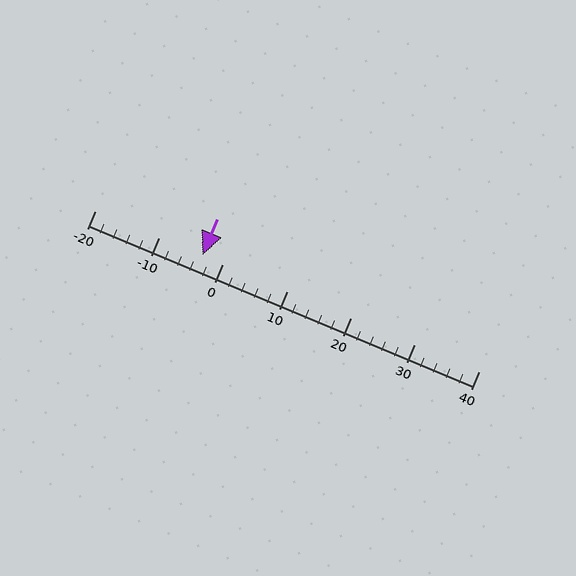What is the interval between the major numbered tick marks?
The major tick marks are spaced 10 units apart.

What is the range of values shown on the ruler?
The ruler shows values from -20 to 40.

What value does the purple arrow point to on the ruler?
The purple arrow points to approximately -3.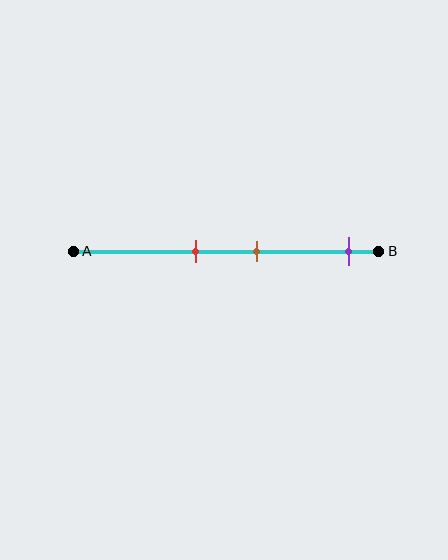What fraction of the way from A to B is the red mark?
The red mark is approximately 40% (0.4) of the way from A to B.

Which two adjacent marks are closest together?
The red and brown marks are the closest adjacent pair.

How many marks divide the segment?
There are 3 marks dividing the segment.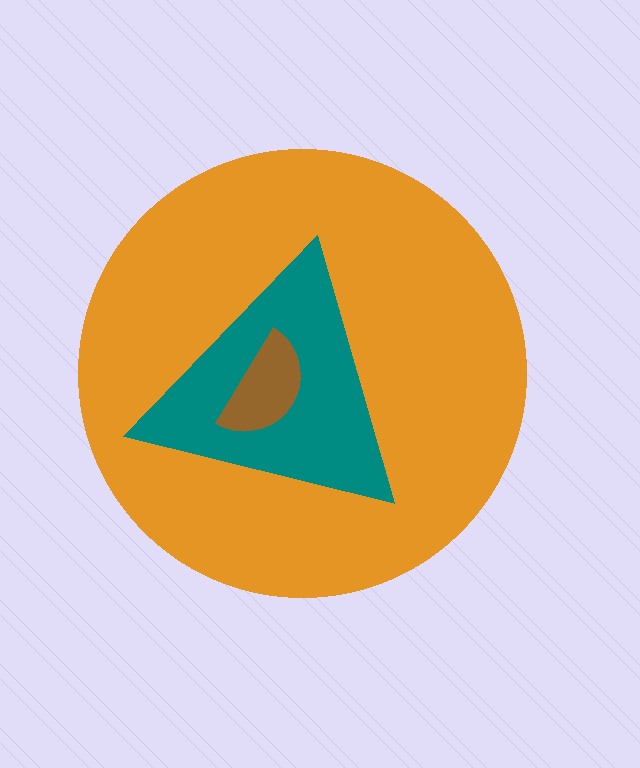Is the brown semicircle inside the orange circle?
Yes.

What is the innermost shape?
The brown semicircle.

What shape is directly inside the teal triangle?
The brown semicircle.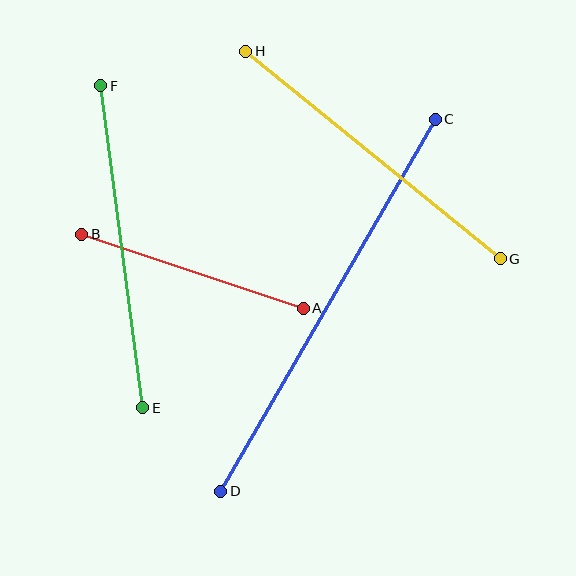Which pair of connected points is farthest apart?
Points C and D are farthest apart.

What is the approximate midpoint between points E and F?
The midpoint is at approximately (122, 247) pixels.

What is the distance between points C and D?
The distance is approximately 429 pixels.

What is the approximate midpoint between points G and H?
The midpoint is at approximately (373, 155) pixels.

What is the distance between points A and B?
The distance is approximately 234 pixels.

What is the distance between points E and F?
The distance is approximately 325 pixels.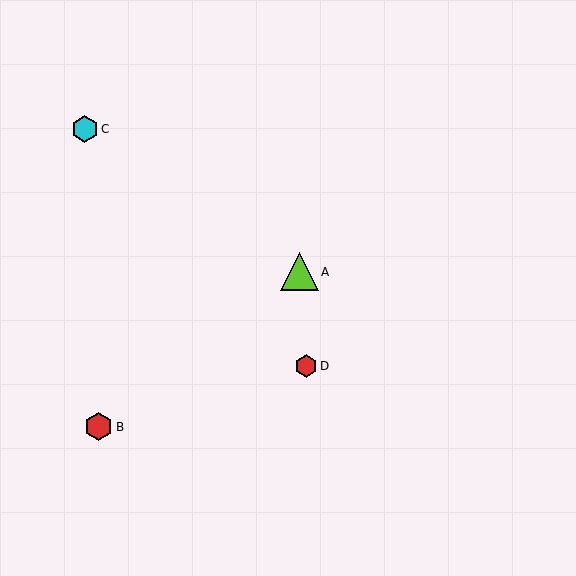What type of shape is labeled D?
Shape D is a red hexagon.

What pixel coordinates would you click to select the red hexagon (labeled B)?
Click at (99, 427) to select the red hexagon B.